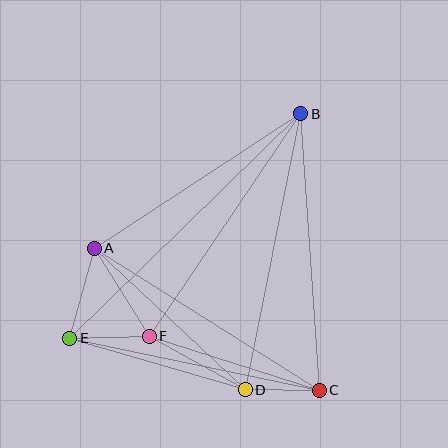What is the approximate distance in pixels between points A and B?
The distance between A and B is approximately 246 pixels.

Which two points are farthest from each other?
Points B and E are farthest from each other.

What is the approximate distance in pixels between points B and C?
The distance between B and C is approximately 277 pixels.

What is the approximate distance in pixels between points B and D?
The distance between B and D is approximately 281 pixels.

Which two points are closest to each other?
Points C and D are closest to each other.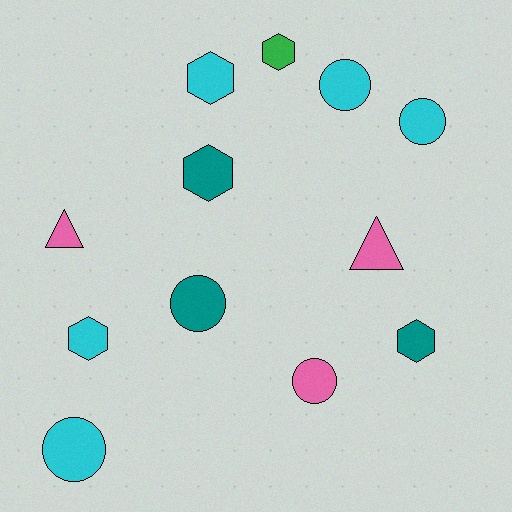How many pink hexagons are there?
There are no pink hexagons.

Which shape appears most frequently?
Circle, with 5 objects.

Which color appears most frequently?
Cyan, with 5 objects.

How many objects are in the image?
There are 12 objects.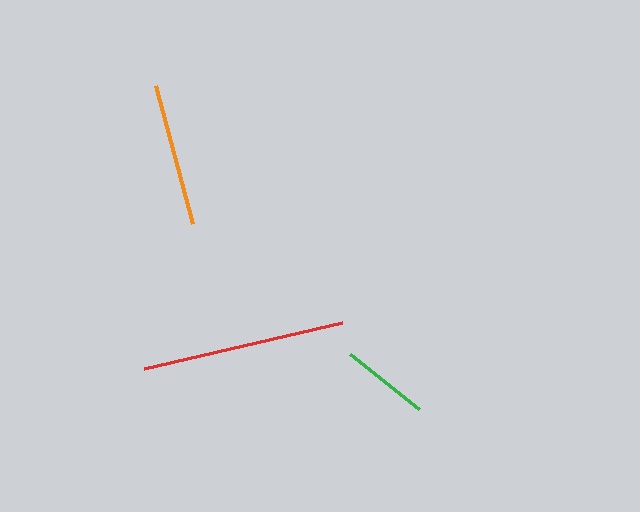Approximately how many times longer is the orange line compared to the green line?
The orange line is approximately 1.6 times the length of the green line.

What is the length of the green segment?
The green segment is approximately 87 pixels long.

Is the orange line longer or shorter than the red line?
The red line is longer than the orange line.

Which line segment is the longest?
The red line is the longest at approximately 204 pixels.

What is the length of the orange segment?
The orange segment is approximately 143 pixels long.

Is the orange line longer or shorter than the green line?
The orange line is longer than the green line.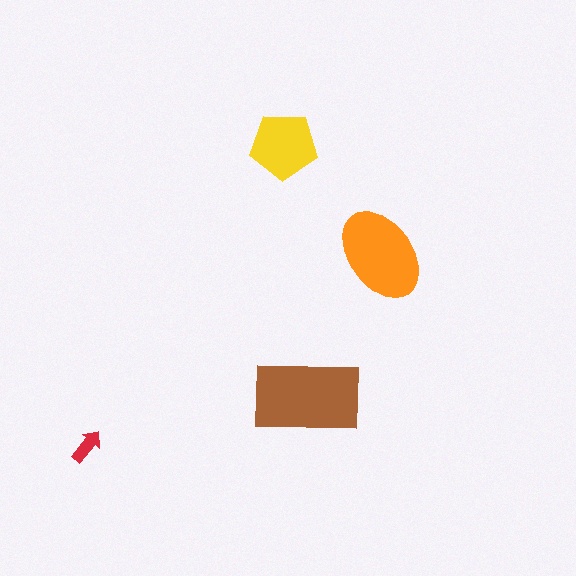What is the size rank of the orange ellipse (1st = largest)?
2nd.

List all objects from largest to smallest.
The brown rectangle, the orange ellipse, the yellow pentagon, the red arrow.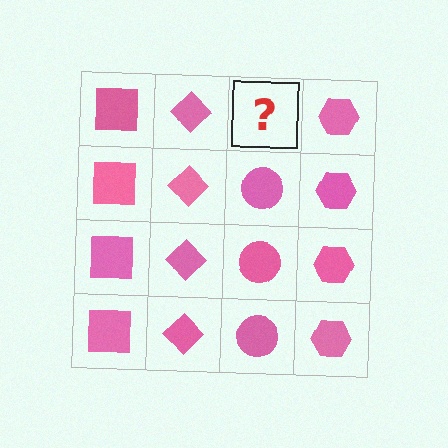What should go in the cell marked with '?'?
The missing cell should contain a pink circle.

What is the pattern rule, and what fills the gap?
The rule is that each column has a consistent shape. The gap should be filled with a pink circle.